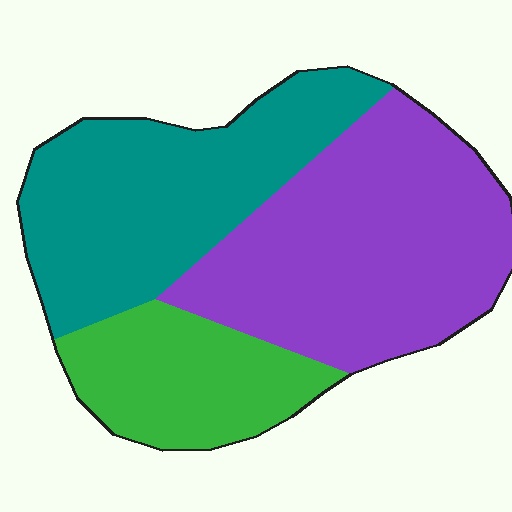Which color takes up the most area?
Purple, at roughly 45%.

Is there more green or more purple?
Purple.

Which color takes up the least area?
Green, at roughly 20%.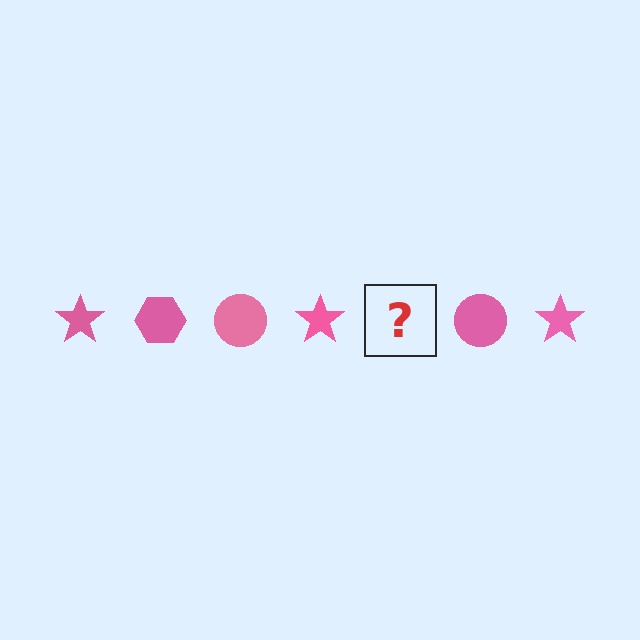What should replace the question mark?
The question mark should be replaced with a pink hexagon.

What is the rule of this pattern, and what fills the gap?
The rule is that the pattern cycles through star, hexagon, circle shapes in pink. The gap should be filled with a pink hexagon.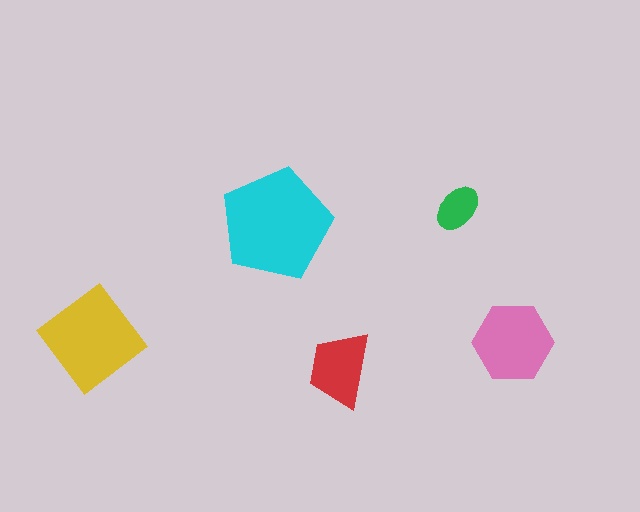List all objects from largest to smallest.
The cyan pentagon, the yellow diamond, the pink hexagon, the red trapezoid, the green ellipse.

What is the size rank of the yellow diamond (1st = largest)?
2nd.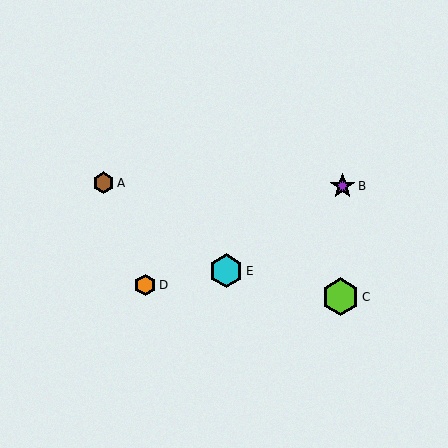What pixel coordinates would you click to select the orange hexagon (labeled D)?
Click at (145, 285) to select the orange hexagon D.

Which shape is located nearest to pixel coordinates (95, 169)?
The brown hexagon (labeled A) at (104, 183) is nearest to that location.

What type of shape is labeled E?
Shape E is a cyan hexagon.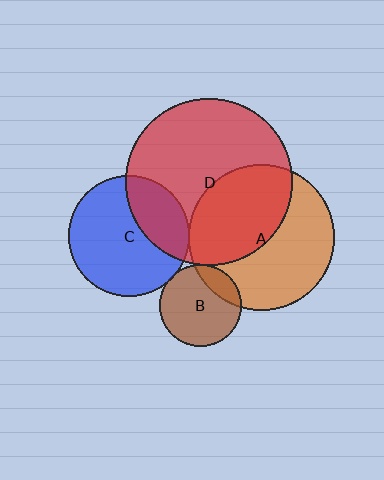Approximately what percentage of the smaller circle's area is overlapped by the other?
Approximately 5%.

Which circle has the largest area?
Circle D (red).